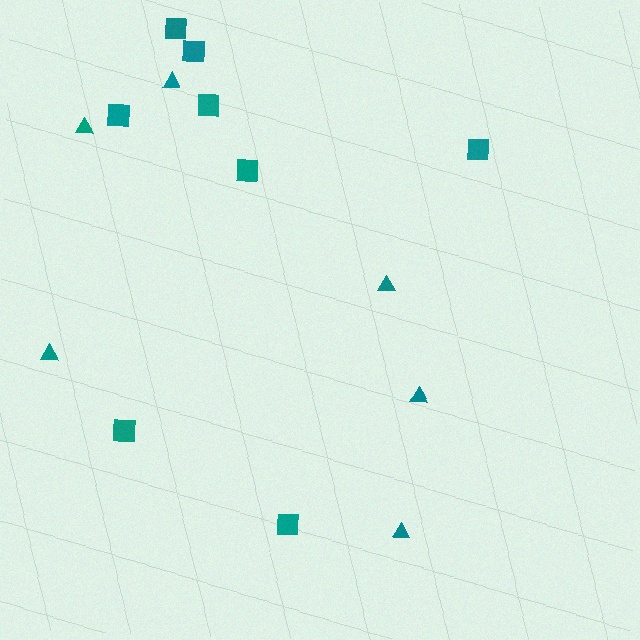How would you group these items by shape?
There are 2 groups: one group of squares (8) and one group of triangles (6).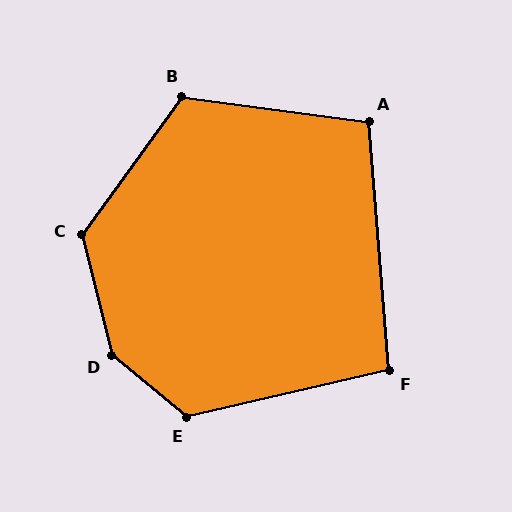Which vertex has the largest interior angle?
D, at approximately 143 degrees.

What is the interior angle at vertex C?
Approximately 130 degrees (obtuse).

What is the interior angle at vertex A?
Approximately 102 degrees (obtuse).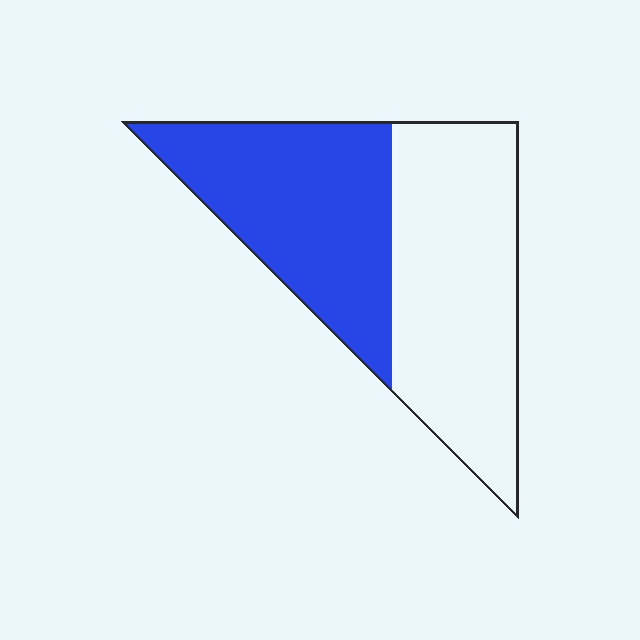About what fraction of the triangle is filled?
About one half (1/2).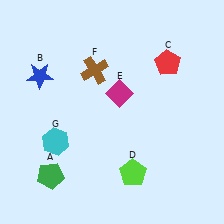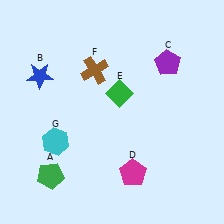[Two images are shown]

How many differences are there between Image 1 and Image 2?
There are 3 differences between the two images.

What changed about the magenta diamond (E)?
In Image 1, E is magenta. In Image 2, it changed to green.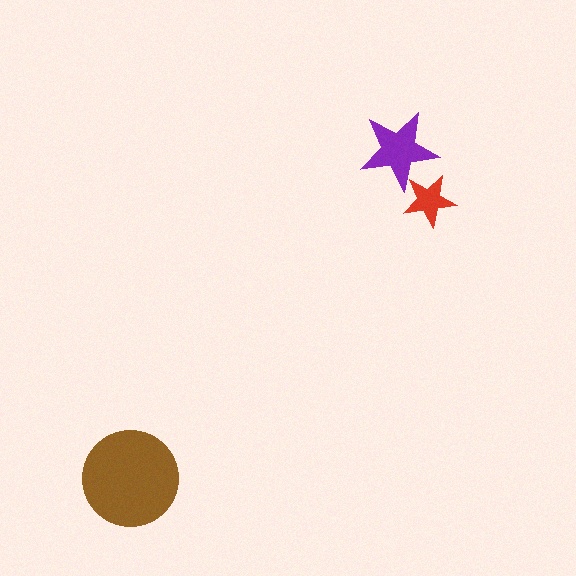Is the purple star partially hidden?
No, no other shape covers it.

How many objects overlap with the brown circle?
0 objects overlap with the brown circle.